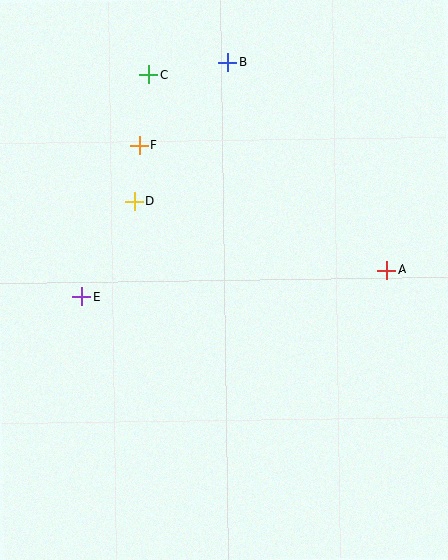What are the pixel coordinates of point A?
Point A is at (387, 270).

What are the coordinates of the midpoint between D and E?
The midpoint between D and E is at (108, 249).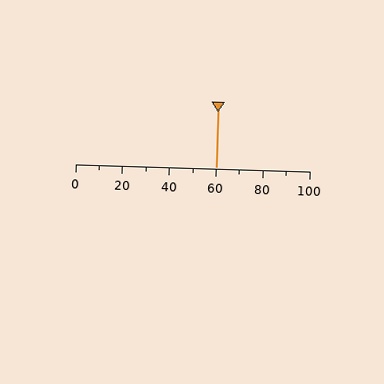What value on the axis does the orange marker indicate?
The marker indicates approximately 60.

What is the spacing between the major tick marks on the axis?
The major ticks are spaced 20 apart.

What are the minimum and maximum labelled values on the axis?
The axis runs from 0 to 100.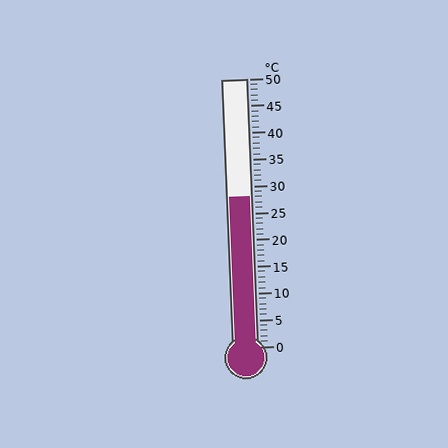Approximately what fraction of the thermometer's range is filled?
The thermometer is filled to approximately 55% of its range.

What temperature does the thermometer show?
The thermometer shows approximately 28°C.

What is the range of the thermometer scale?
The thermometer scale ranges from 0°C to 50°C.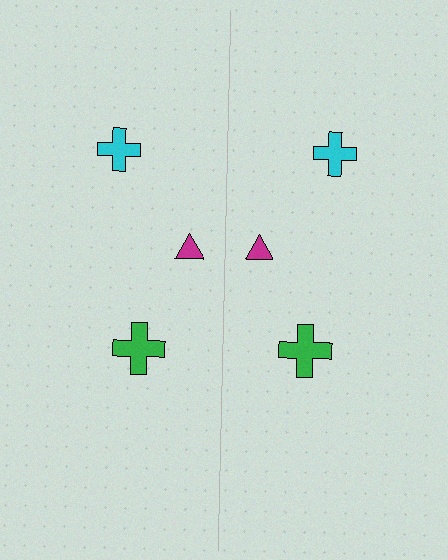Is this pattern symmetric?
Yes, this pattern has bilateral (reflection) symmetry.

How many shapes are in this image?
There are 6 shapes in this image.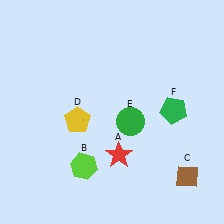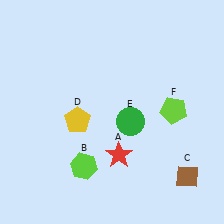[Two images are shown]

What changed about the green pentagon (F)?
In Image 1, F is green. In Image 2, it changed to lime.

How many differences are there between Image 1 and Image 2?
There is 1 difference between the two images.